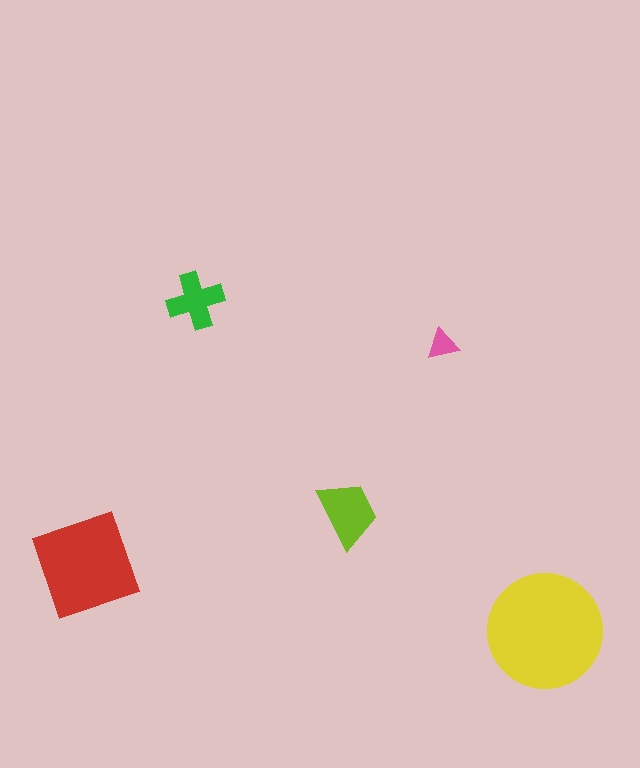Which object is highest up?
The green cross is topmost.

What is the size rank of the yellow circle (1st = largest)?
1st.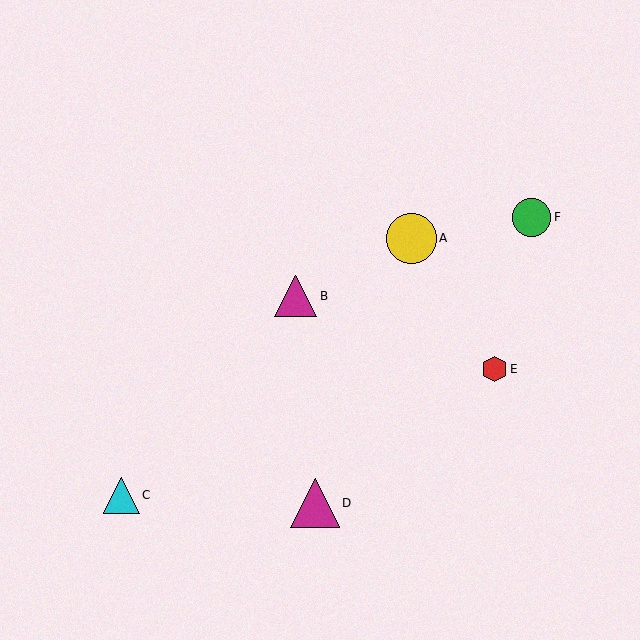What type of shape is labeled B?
Shape B is a magenta triangle.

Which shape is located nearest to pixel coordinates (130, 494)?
The cyan triangle (labeled C) at (121, 495) is nearest to that location.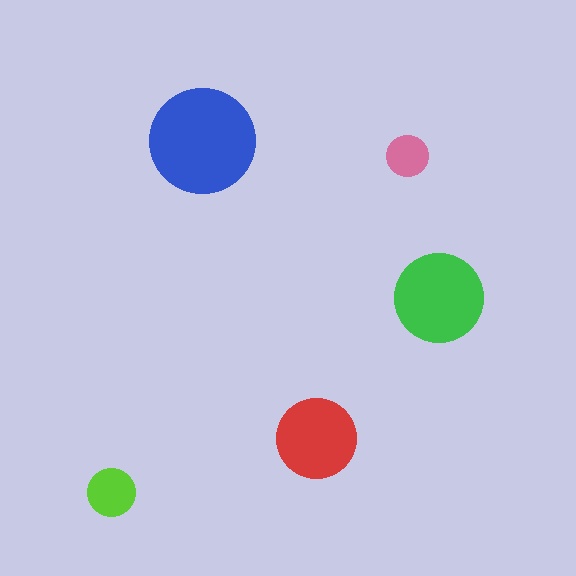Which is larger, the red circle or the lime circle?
The red one.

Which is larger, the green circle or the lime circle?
The green one.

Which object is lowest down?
The lime circle is bottommost.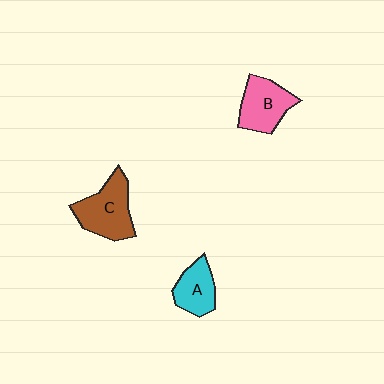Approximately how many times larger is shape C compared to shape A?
Approximately 1.5 times.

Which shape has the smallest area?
Shape A (cyan).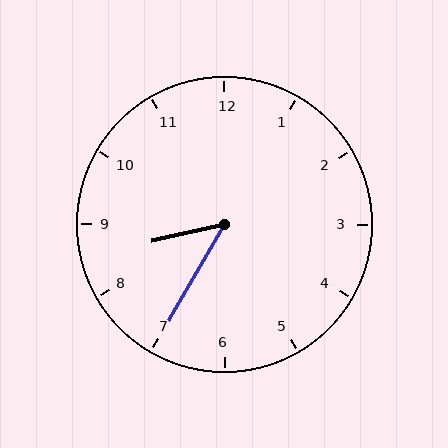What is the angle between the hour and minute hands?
Approximately 48 degrees.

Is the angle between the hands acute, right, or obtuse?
It is acute.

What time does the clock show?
8:35.